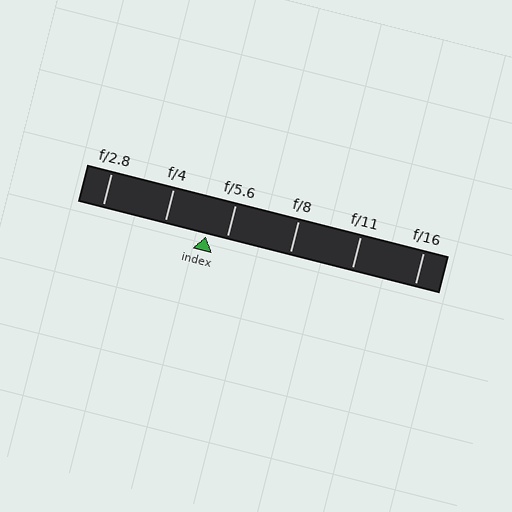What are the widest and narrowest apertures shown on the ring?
The widest aperture shown is f/2.8 and the narrowest is f/16.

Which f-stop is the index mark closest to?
The index mark is closest to f/5.6.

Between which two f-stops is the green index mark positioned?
The index mark is between f/4 and f/5.6.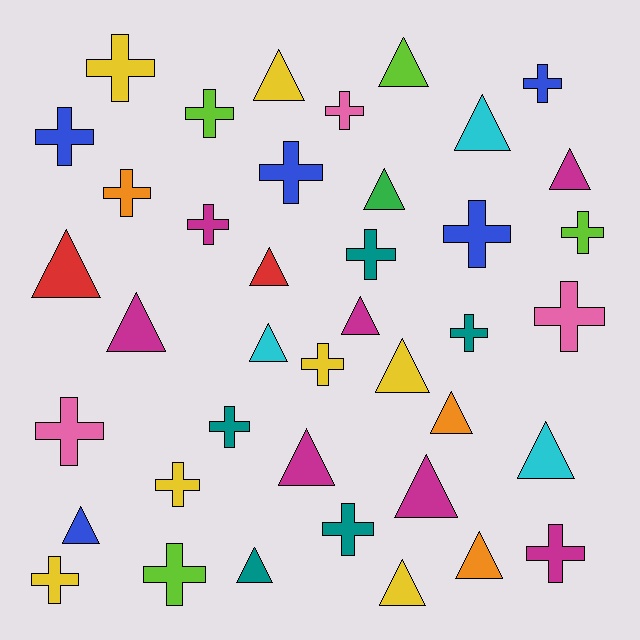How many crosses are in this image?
There are 21 crosses.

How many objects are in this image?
There are 40 objects.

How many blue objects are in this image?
There are 5 blue objects.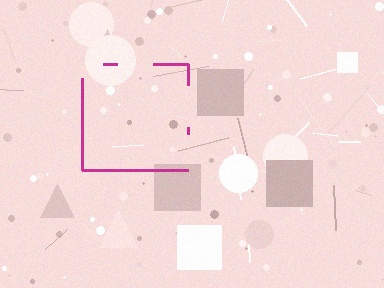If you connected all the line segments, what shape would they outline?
They would outline a square.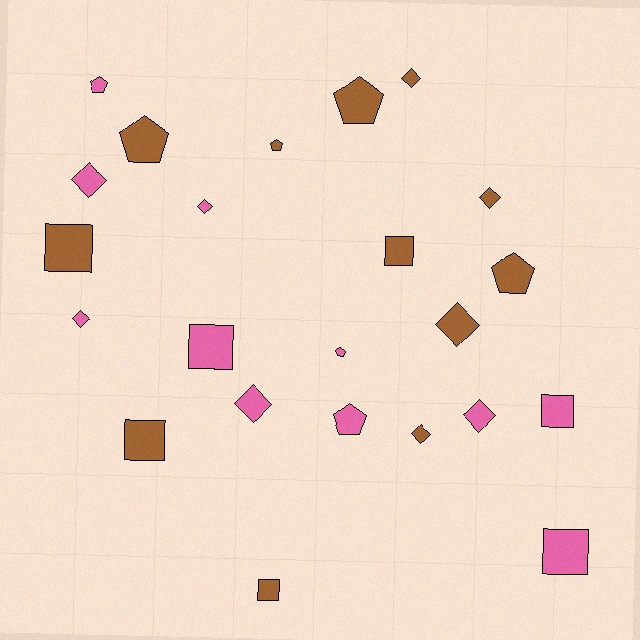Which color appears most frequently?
Brown, with 12 objects.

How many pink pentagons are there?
There are 3 pink pentagons.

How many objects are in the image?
There are 23 objects.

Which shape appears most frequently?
Diamond, with 9 objects.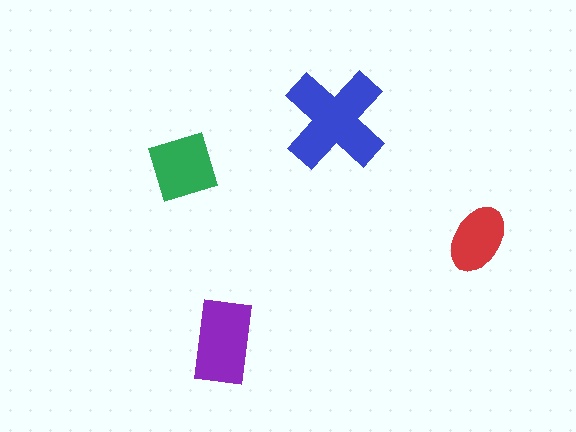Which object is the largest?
The blue cross.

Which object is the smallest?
The red ellipse.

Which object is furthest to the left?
The green diamond is leftmost.